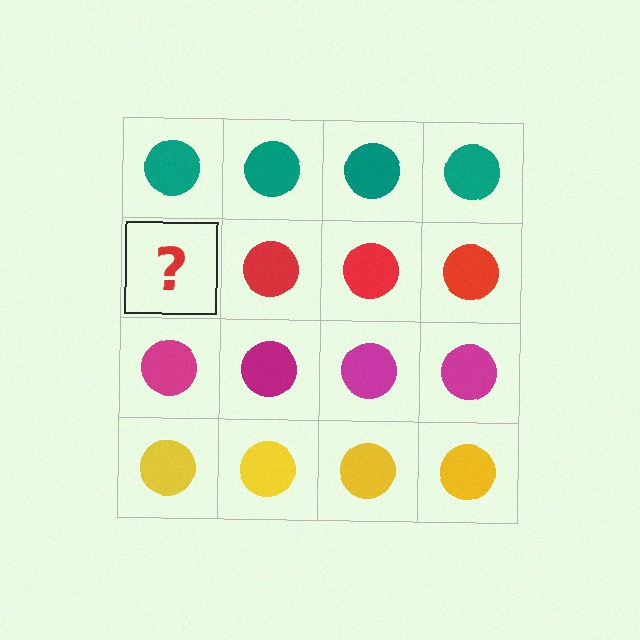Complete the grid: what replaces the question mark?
The question mark should be replaced with a red circle.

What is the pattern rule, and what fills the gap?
The rule is that each row has a consistent color. The gap should be filled with a red circle.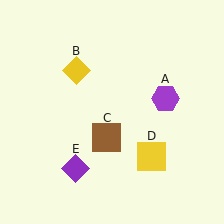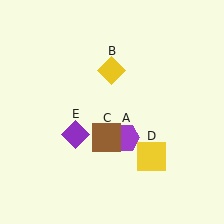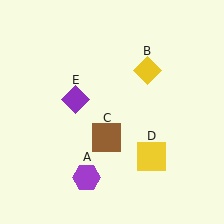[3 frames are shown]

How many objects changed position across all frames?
3 objects changed position: purple hexagon (object A), yellow diamond (object B), purple diamond (object E).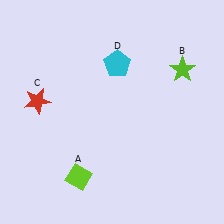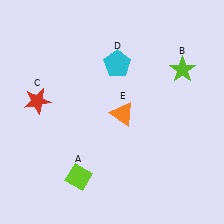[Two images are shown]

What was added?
An orange triangle (E) was added in Image 2.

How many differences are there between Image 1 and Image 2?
There is 1 difference between the two images.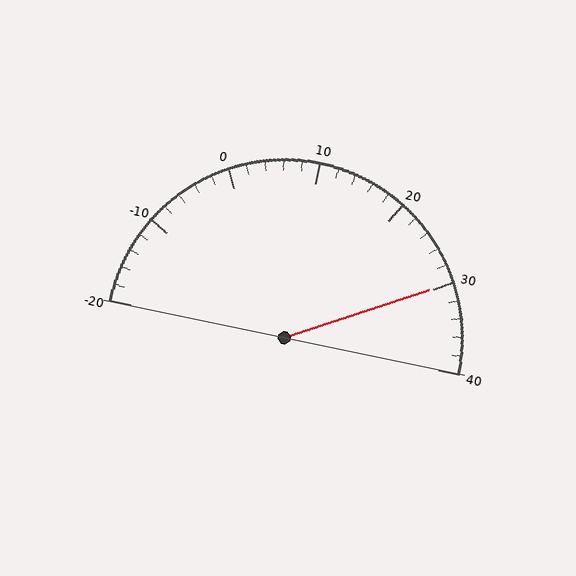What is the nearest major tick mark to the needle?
The nearest major tick mark is 30.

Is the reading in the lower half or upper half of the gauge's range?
The reading is in the upper half of the range (-20 to 40).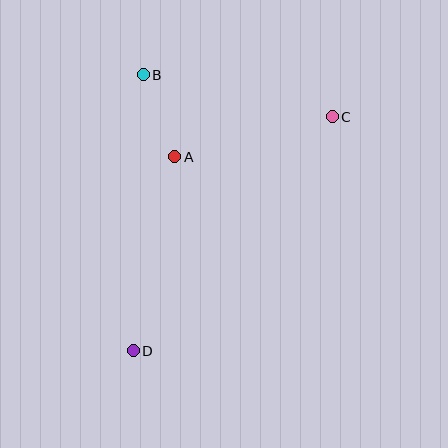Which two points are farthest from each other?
Points C and D are farthest from each other.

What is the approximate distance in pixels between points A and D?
The distance between A and D is approximately 198 pixels.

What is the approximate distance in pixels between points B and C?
The distance between B and C is approximately 194 pixels.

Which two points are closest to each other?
Points A and B are closest to each other.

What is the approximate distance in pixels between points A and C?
The distance between A and C is approximately 163 pixels.